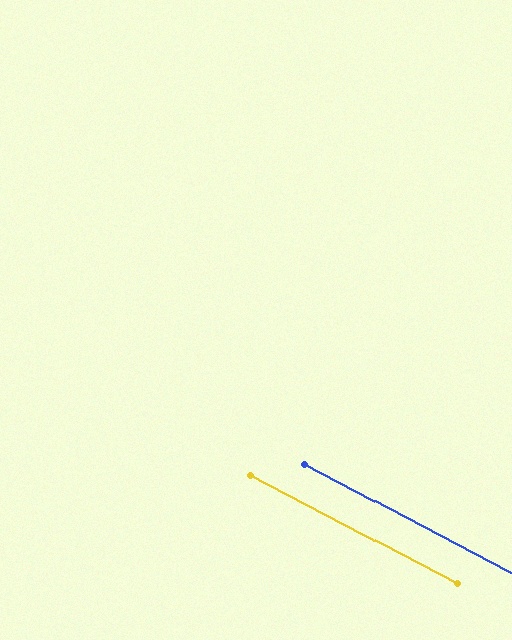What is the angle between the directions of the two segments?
Approximately 0 degrees.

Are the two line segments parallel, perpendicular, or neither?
Parallel — their directions differ by only 0.1°.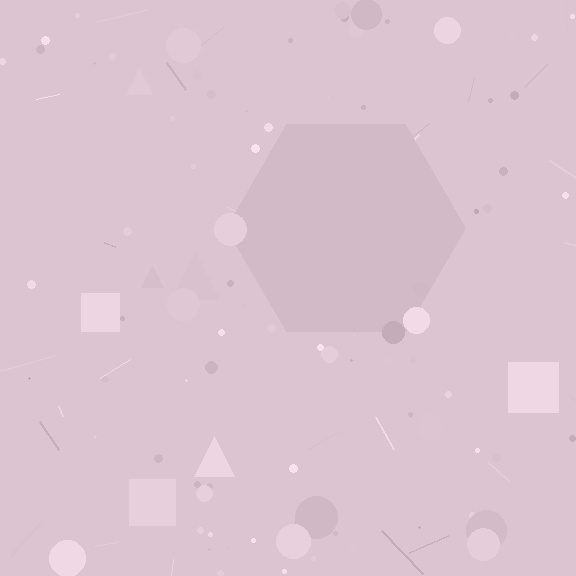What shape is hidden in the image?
A hexagon is hidden in the image.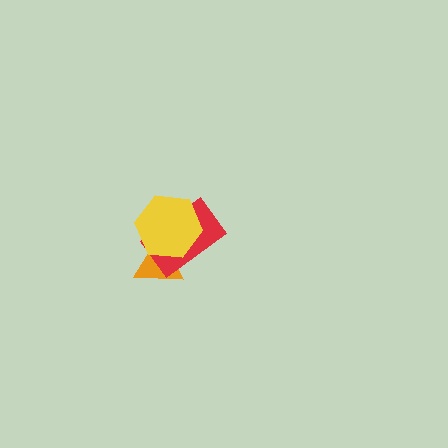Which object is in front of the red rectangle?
The yellow hexagon is in front of the red rectangle.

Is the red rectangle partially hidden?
Yes, it is partially covered by another shape.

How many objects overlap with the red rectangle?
2 objects overlap with the red rectangle.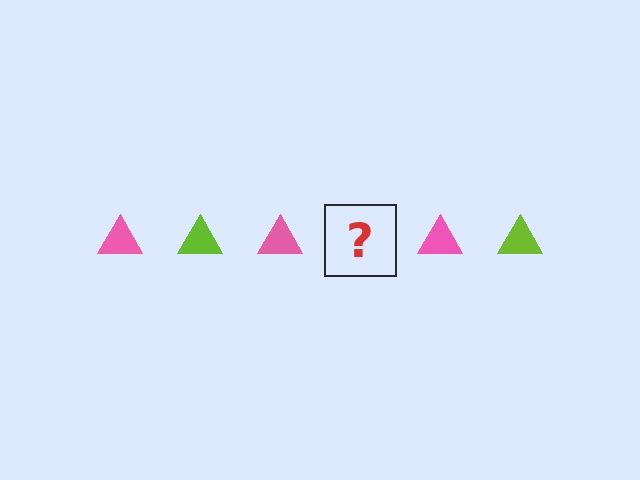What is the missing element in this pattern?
The missing element is a lime triangle.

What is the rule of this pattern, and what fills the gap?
The rule is that the pattern cycles through pink, lime triangles. The gap should be filled with a lime triangle.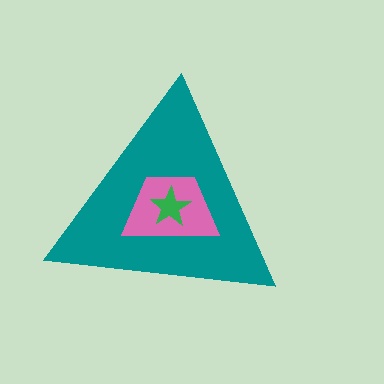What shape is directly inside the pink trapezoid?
The green star.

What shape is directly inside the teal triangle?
The pink trapezoid.